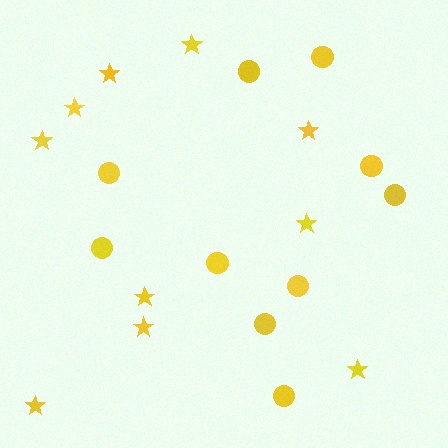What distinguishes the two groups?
There are 2 groups: one group of circles (10) and one group of stars (10).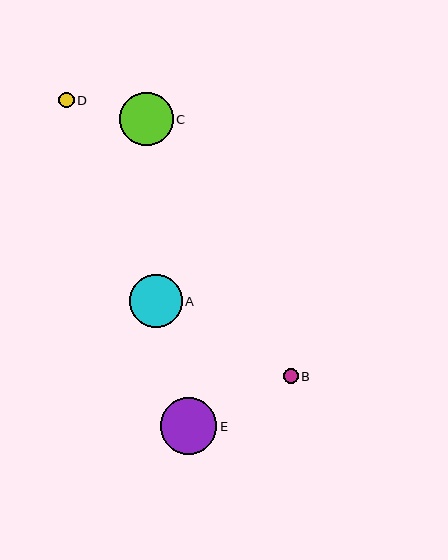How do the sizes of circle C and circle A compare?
Circle C and circle A are approximately the same size.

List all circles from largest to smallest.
From largest to smallest: E, C, A, D, B.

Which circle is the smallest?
Circle B is the smallest with a size of approximately 15 pixels.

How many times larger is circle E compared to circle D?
Circle E is approximately 3.6 times the size of circle D.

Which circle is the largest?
Circle E is the largest with a size of approximately 57 pixels.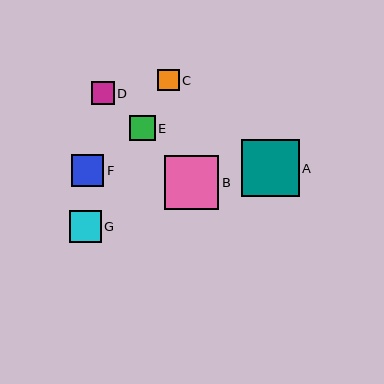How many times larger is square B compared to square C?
Square B is approximately 2.5 times the size of square C.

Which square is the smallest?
Square C is the smallest with a size of approximately 21 pixels.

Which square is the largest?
Square A is the largest with a size of approximately 57 pixels.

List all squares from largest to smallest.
From largest to smallest: A, B, F, G, E, D, C.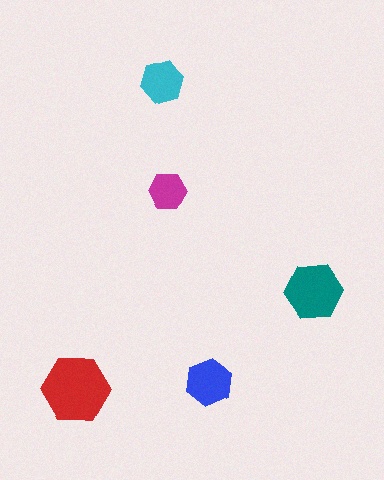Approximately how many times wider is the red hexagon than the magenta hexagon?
About 2 times wider.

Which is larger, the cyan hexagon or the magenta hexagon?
The cyan one.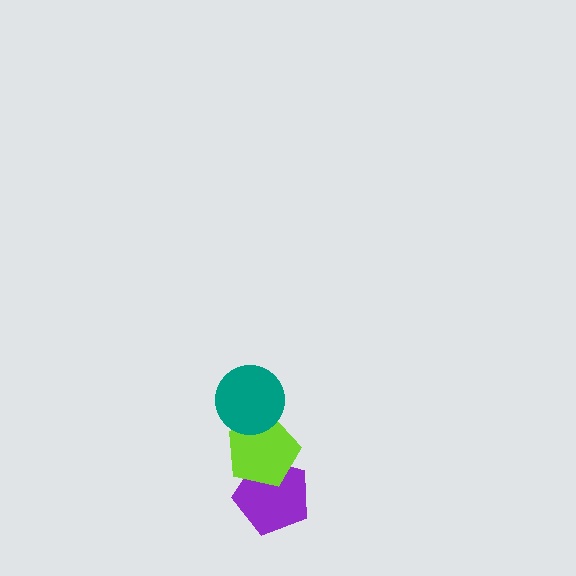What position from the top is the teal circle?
The teal circle is 1st from the top.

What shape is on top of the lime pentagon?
The teal circle is on top of the lime pentagon.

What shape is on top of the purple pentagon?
The lime pentagon is on top of the purple pentagon.